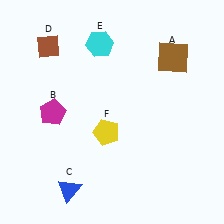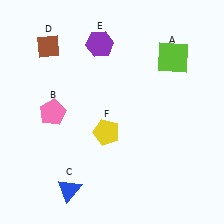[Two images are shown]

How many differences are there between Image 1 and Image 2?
There are 3 differences between the two images.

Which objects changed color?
A changed from brown to lime. B changed from magenta to pink. E changed from cyan to purple.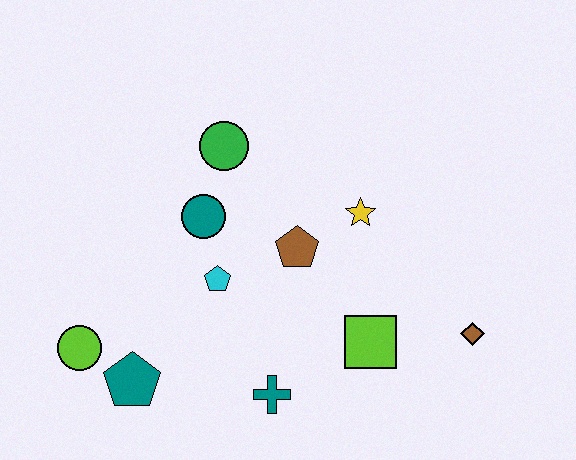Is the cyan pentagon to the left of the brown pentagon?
Yes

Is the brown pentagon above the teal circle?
No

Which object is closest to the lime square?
The brown diamond is closest to the lime square.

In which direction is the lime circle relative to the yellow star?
The lime circle is to the left of the yellow star.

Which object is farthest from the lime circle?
The brown diamond is farthest from the lime circle.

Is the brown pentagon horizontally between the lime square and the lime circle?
Yes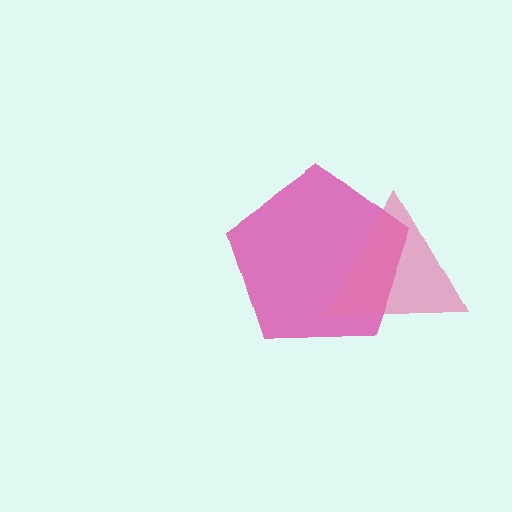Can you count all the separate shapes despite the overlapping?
Yes, there are 2 separate shapes.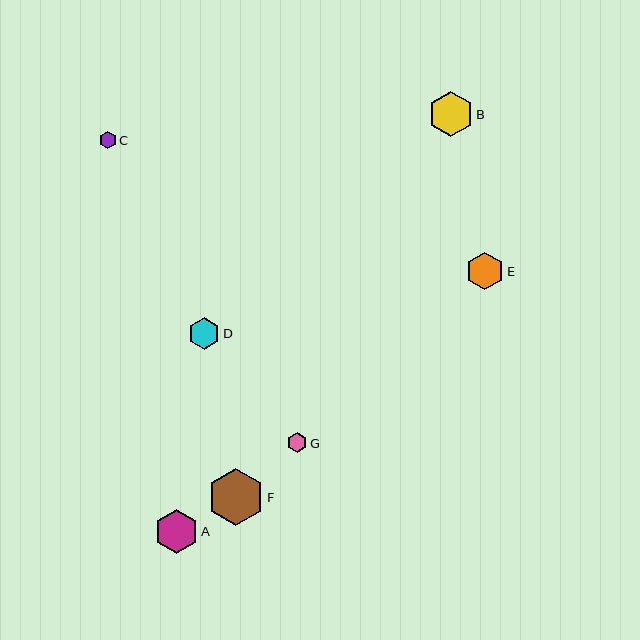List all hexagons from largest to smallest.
From largest to smallest: F, B, A, E, D, G, C.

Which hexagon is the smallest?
Hexagon C is the smallest with a size of approximately 17 pixels.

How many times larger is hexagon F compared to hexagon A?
Hexagon F is approximately 1.3 times the size of hexagon A.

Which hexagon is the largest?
Hexagon F is the largest with a size of approximately 56 pixels.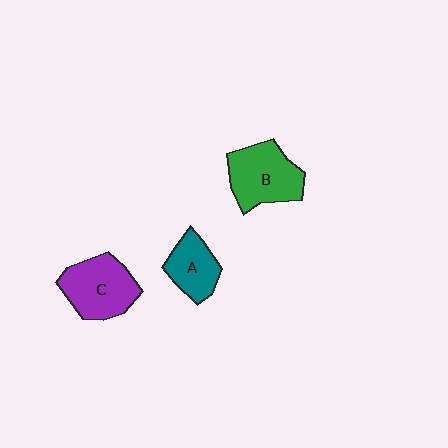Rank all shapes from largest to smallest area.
From largest to smallest: B (green), C (purple), A (teal).